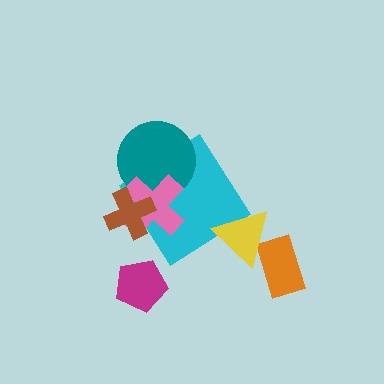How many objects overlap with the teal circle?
2 objects overlap with the teal circle.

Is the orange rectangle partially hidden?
Yes, it is partially covered by another shape.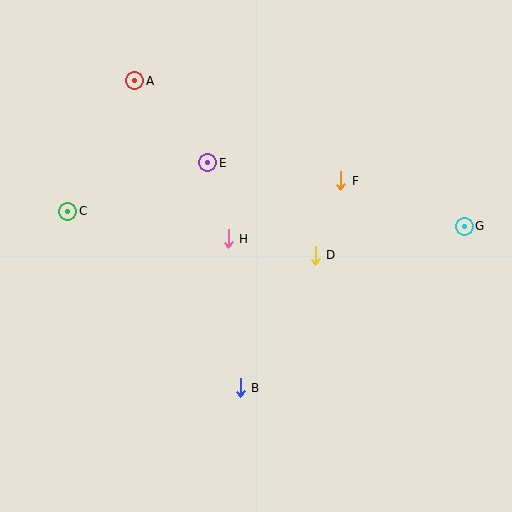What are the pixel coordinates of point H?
Point H is at (228, 239).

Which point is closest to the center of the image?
Point H at (228, 239) is closest to the center.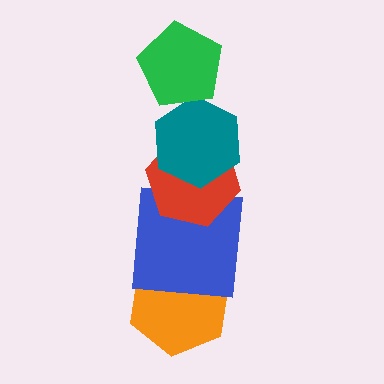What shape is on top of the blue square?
The red hexagon is on top of the blue square.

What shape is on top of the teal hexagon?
The green pentagon is on top of the teal hexagon.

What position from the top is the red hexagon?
The red hexagon is 3rd from the top.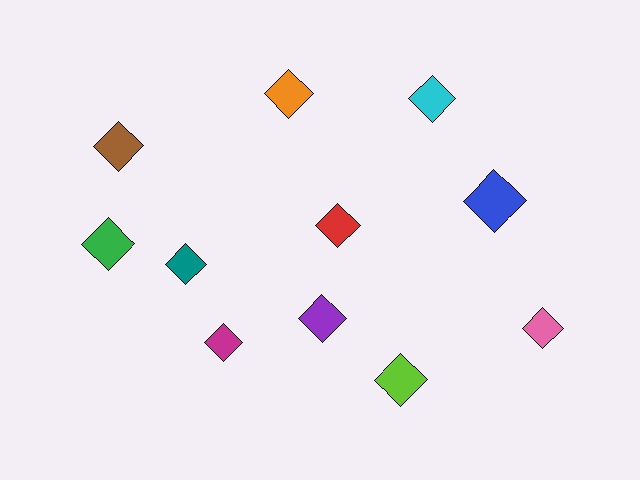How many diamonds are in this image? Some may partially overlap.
There are 11 diamonds.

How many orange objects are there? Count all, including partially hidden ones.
There is 1 orange object.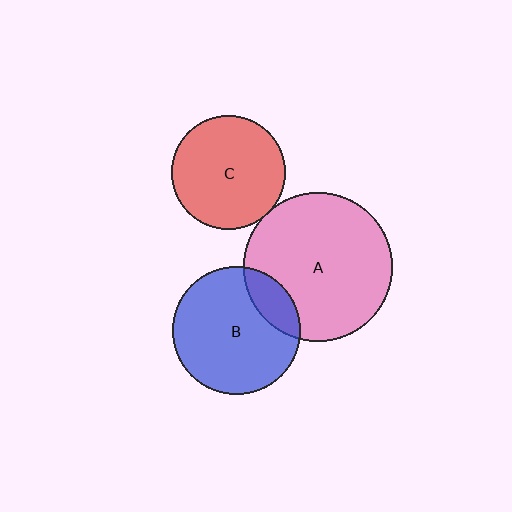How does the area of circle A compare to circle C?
Approximately 1.7 times.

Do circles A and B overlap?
Yes.